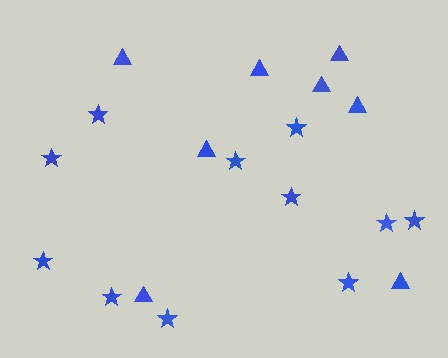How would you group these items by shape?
There are 2 groups: one group of stars (11) and one group of triangles (8).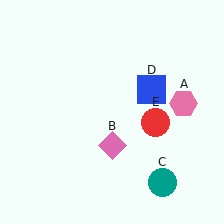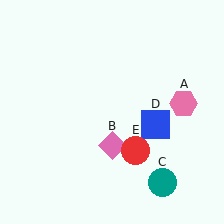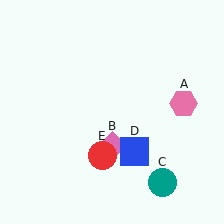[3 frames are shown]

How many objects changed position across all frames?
2 objects changed position: blue square (object D), red circle (object E).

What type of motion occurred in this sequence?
The blue square (object D), red circle (object E) rotated clockwise around the center of the scene.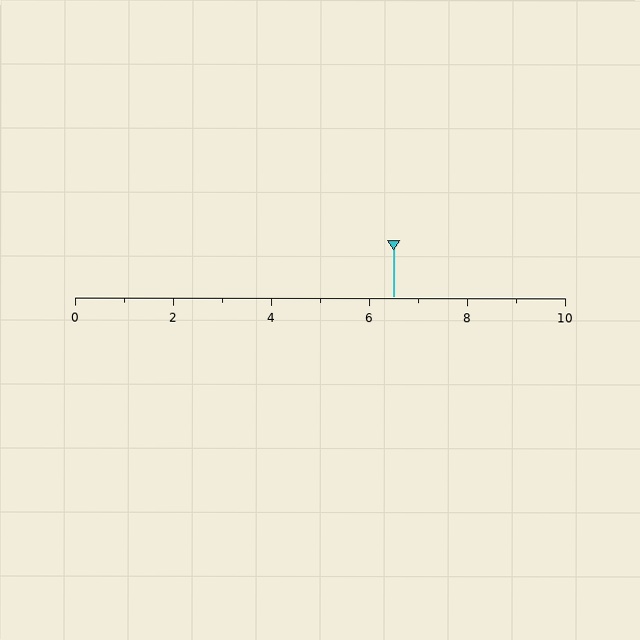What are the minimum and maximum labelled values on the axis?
The axis runs from 0 to 10.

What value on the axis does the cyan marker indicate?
The marker indicates approximately 6.5.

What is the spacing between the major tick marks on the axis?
The major ticks are spaced 2 apart.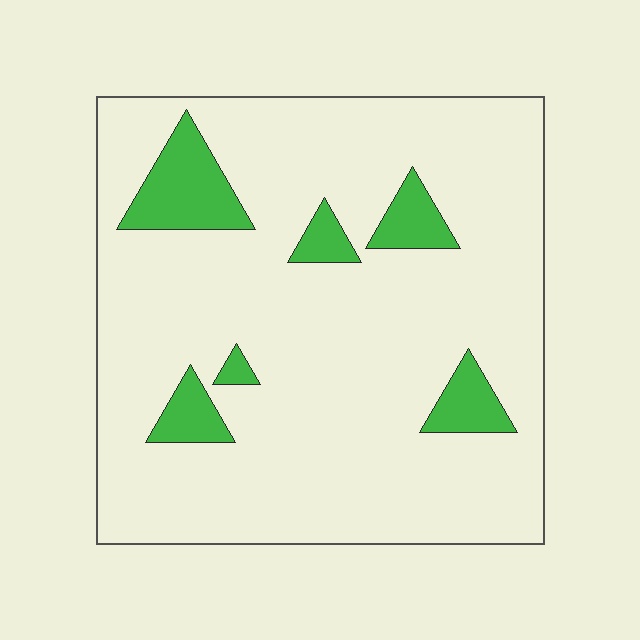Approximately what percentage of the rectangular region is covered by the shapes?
Approximately 10%.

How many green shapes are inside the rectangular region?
6.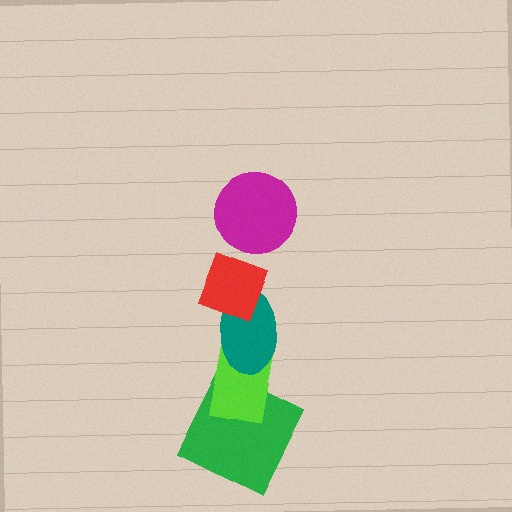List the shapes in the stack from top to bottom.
From top to bottom: the magenta circle, the red diamond, the teal ellipse, the lime rectangle, the green square.